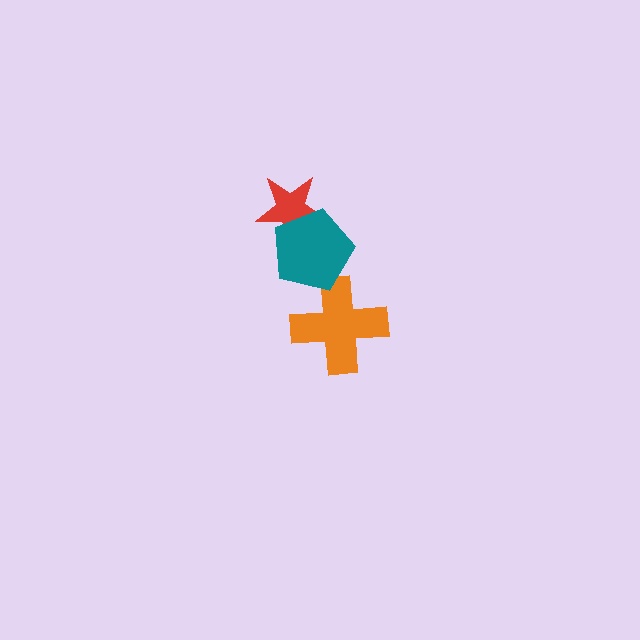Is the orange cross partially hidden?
Yes, it is partially covered by another shape.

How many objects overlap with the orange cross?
1 object overlaps with the orange cross.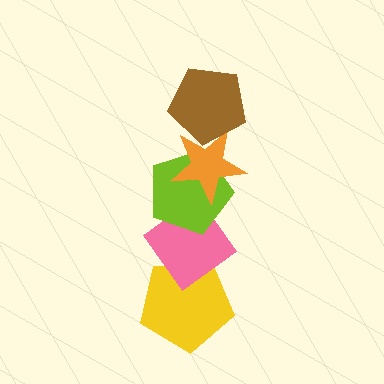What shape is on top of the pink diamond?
The lime pentagon is on top of the pink diamond.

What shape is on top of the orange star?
The brown pentagon is on top of the orange star.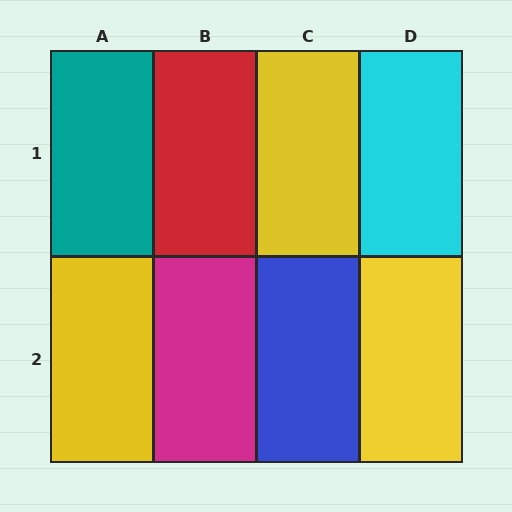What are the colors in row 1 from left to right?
Teal, red, yellow, cyan.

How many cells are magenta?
1 cell is magenta.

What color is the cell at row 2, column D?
Yellow.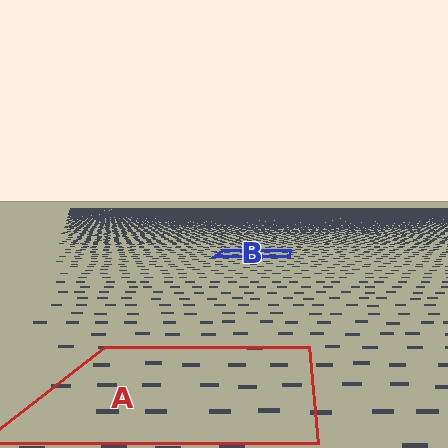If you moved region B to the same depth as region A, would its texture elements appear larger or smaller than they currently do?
They would appear larger. At a closer depth, the same texture elements are projected at a bigger on-screen size.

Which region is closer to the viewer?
Region A is closer. The texture elements there are larger and more spread out.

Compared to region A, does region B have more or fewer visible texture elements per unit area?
Region B has more texture elements per unit area — they are packed more densely because it is farther away.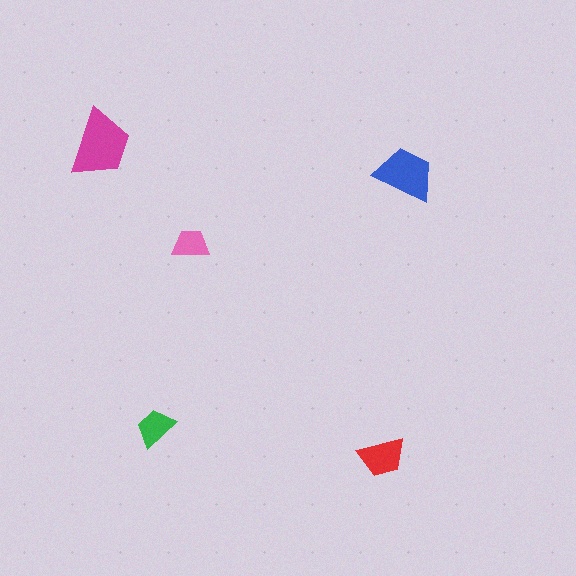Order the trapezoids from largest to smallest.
the magenta one, the blue one, the red one, the green one, the pink one.